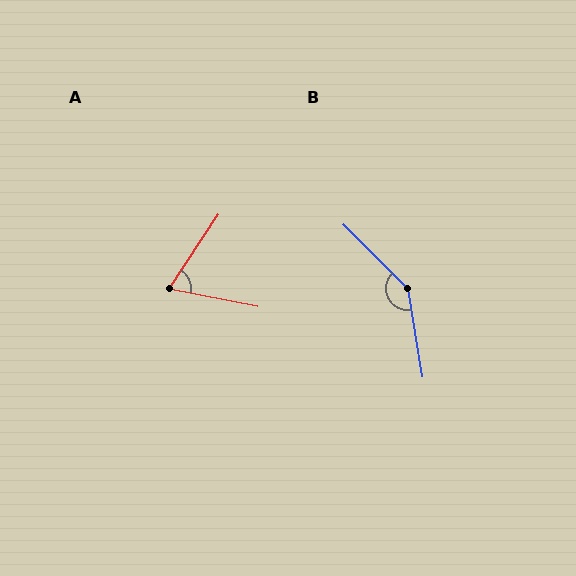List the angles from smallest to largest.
A (67°), B (144°).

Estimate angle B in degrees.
Approximately 144 degrees.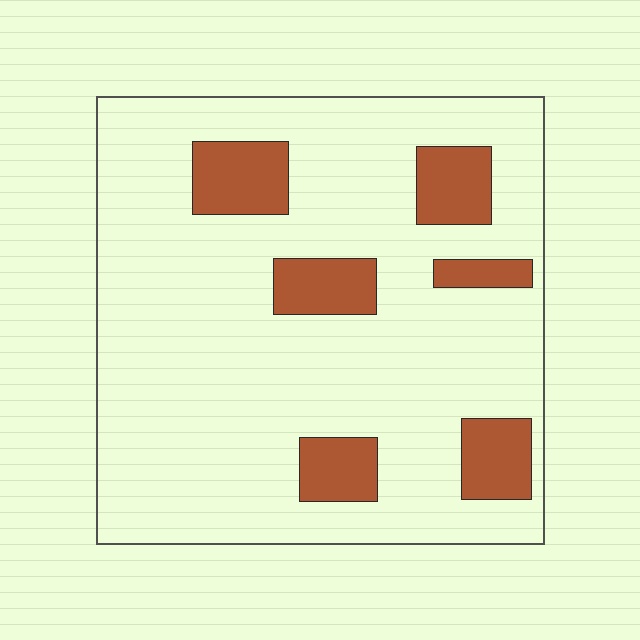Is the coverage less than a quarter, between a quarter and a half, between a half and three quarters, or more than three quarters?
Less than a quarter.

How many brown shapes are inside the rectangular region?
6.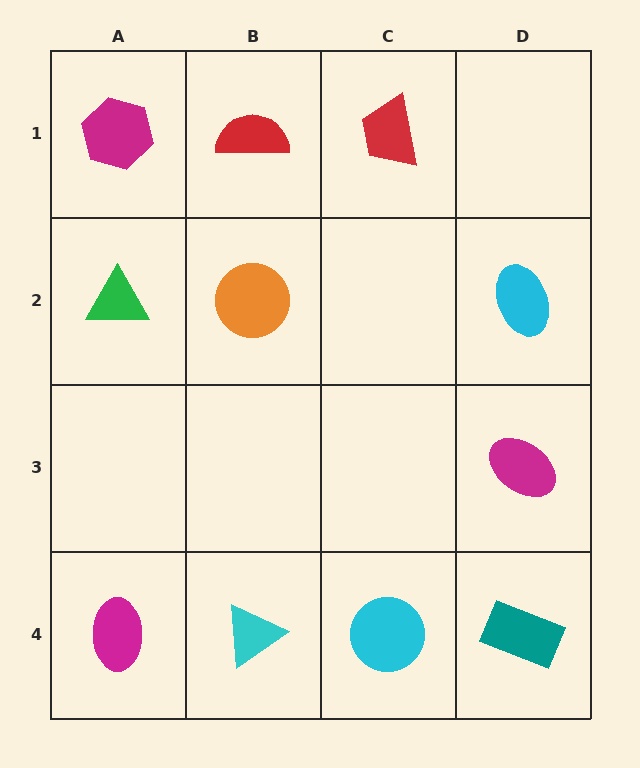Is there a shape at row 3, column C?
No, that cell is empty.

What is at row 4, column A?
A magenta ellipse.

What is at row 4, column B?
A cyan triangle.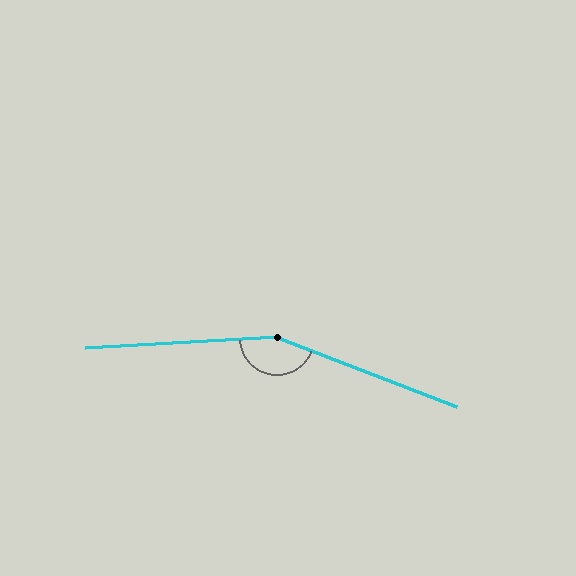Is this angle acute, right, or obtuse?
It is obtuse.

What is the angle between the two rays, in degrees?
Approximately 155 degrees.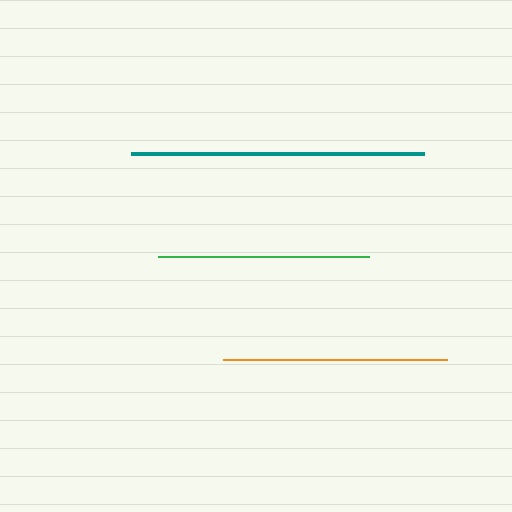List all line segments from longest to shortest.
From longest to shortest: teal, orange, green.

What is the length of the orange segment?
The orange segment is approximately 224 pixels long.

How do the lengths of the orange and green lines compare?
The orange and green lines are approximately the same length.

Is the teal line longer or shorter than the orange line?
The teal line is longer than the orange line.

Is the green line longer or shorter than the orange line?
The orange line is longer than the green line.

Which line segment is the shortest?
The green line is the shortest at approximately 210 pixels.